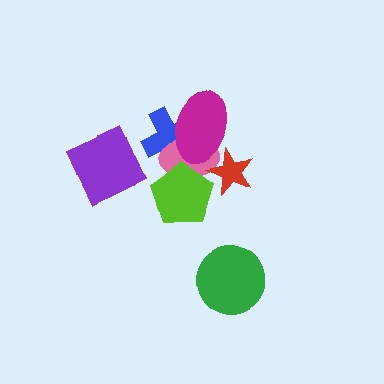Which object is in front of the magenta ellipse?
The red star is in front of the magenta ellipse.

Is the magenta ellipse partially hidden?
Yes, it is partially covered by another shape.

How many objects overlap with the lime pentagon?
1 object overlaps with the lime pentagon.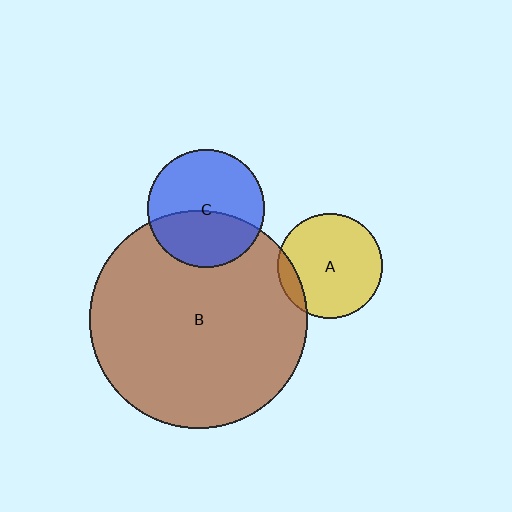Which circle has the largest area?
Circle B (brown).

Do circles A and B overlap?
Yes.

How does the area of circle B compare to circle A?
Approximately 4.3 times.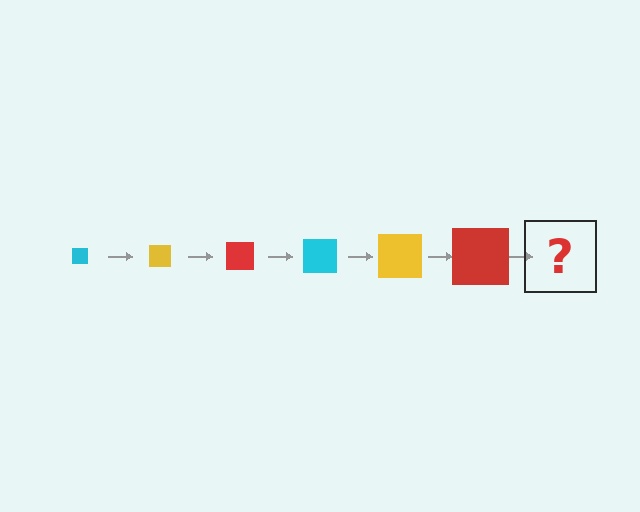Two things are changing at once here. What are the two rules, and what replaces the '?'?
The two rules are that the square grows larger each step and the color cycles through cyan, yellow, and red. The '?' should be a cyan square, larger than the previous one.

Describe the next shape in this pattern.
It should be a cyan square, larger than the previous one.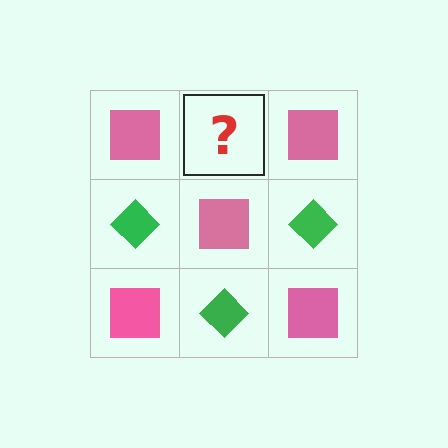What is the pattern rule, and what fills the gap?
The rule is that it alternates pink square and green diamond in a checkerboard pattern. The gap should be filled with a green diamond.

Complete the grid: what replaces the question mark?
The question mark should be replaced with a green diamond.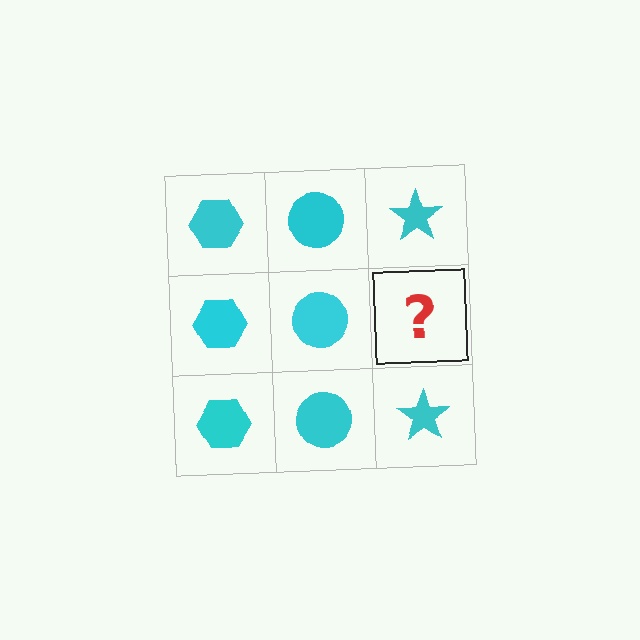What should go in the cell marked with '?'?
The missing cell should contain a cyan star.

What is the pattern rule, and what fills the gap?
The rule is that each column has a consistent shape. The gap should be filled with a cyan star.